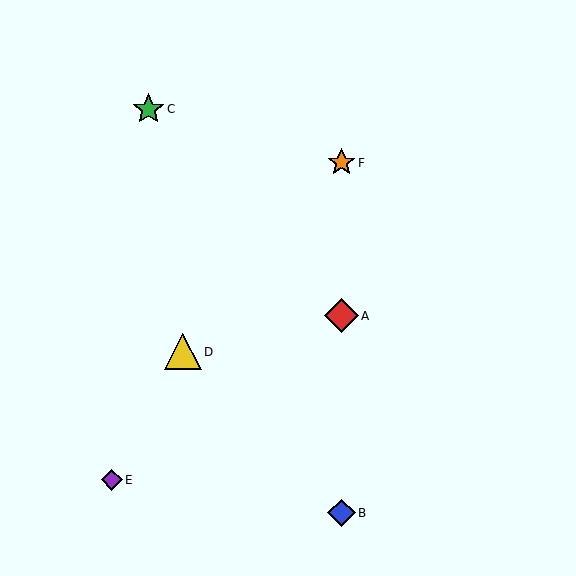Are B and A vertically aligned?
Yes, both are at x≈341.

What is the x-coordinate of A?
Object A is at x≈341.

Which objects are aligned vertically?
Objects A, B, F are aligned vertically.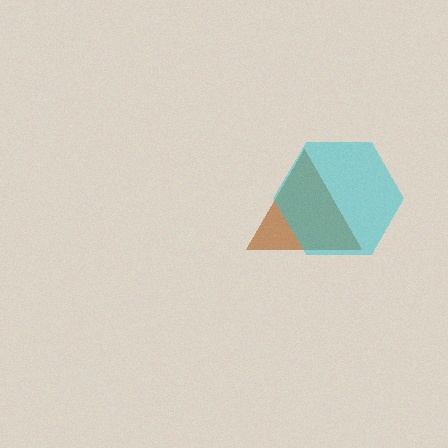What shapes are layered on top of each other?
The layered shapes are: a brown triangle, a cyan hexagon.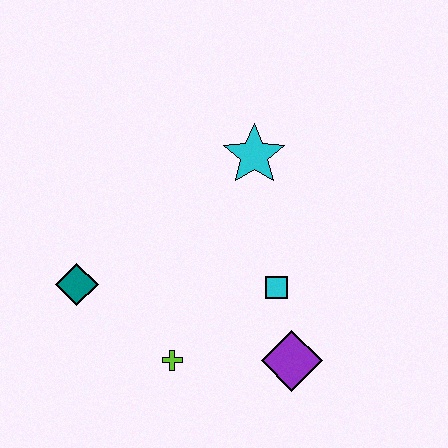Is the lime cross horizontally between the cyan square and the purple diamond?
No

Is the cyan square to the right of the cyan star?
Yes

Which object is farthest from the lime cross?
The cyan star is farthest from the lime cross.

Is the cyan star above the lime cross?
Yes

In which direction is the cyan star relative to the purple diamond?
The cyan star is above the purple diamond.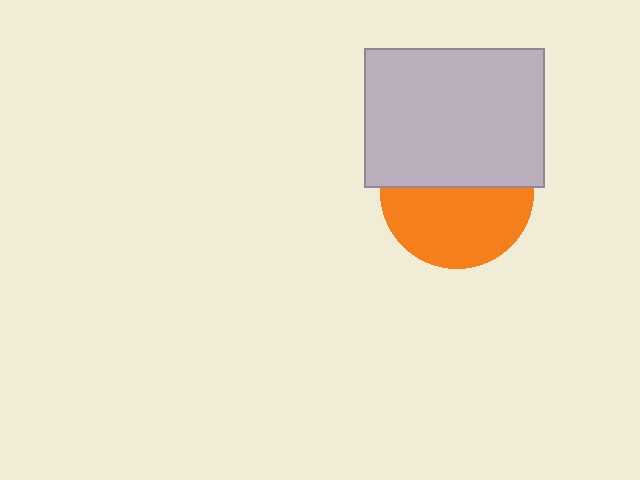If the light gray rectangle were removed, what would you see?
You would see the complete orange circle.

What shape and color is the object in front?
The object in front is a light gray rectangle.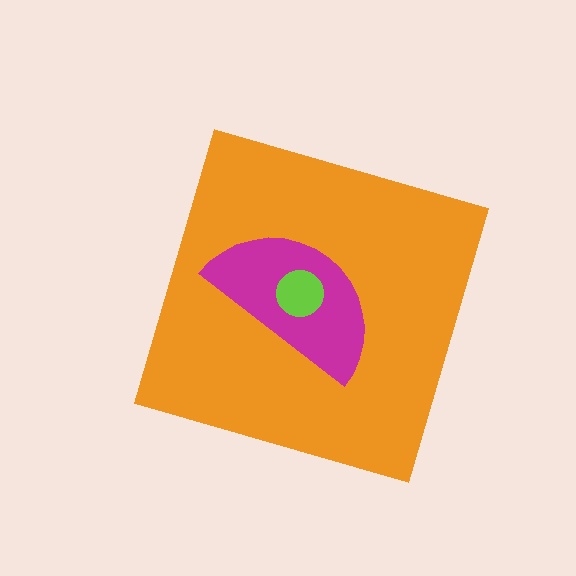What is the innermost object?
The lime circle.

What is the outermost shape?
The orange diamond.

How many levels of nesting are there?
3.